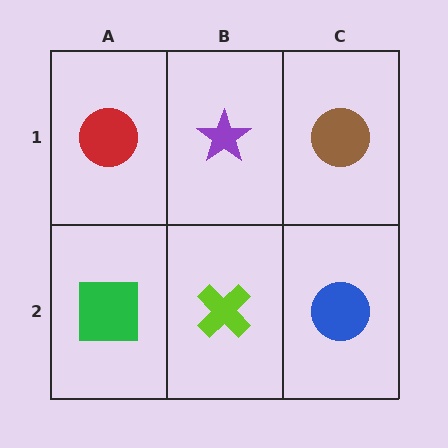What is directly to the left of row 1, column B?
A red circle.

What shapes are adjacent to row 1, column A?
A green square (row 2, column A), a purple star (row 1, column B).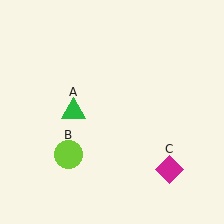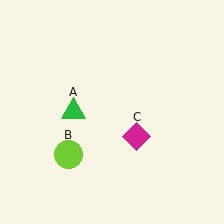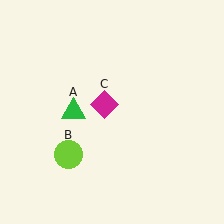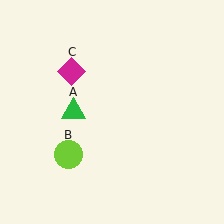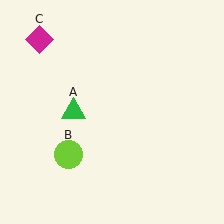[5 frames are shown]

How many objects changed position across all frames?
1 object changed position: magenta diamond (object C).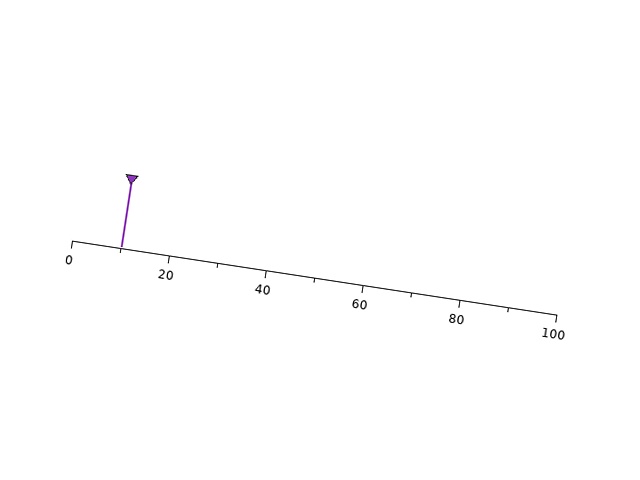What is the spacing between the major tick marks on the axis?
The major ticks are spaced 20 apart.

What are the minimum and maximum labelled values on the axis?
The axis runs from 0 to 100.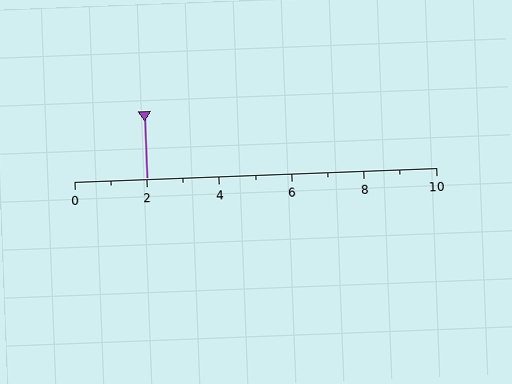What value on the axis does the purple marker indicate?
The marker indicates approximately 2.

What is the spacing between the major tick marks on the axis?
The major ticks are spaced 2 apart.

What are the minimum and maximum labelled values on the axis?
The axis runs from 0 to 10.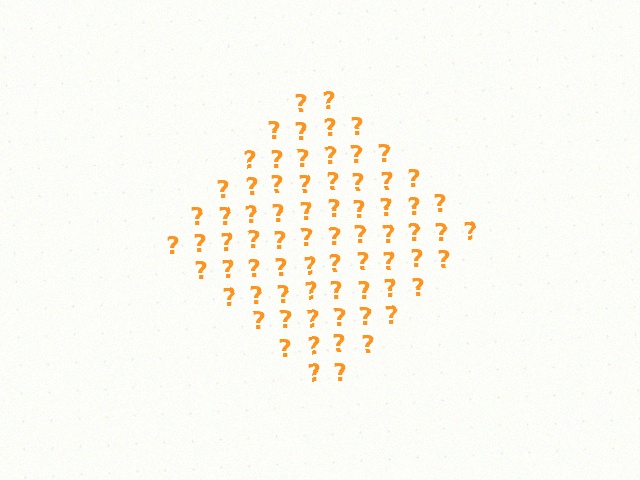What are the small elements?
The small elements are question marks.